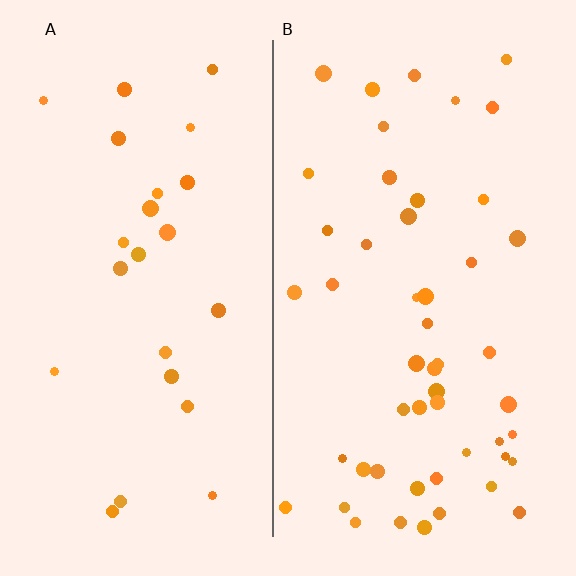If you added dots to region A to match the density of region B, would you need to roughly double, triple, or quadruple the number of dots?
Approximately double.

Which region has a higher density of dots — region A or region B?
B (the right).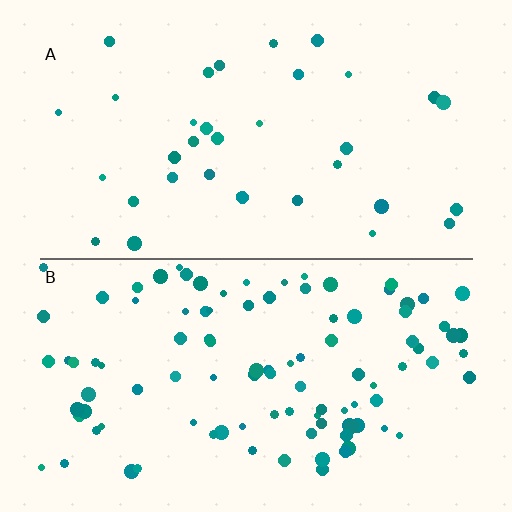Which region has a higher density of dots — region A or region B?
B (the bottom).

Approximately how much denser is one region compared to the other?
Approximately 3.0× — region B over region A.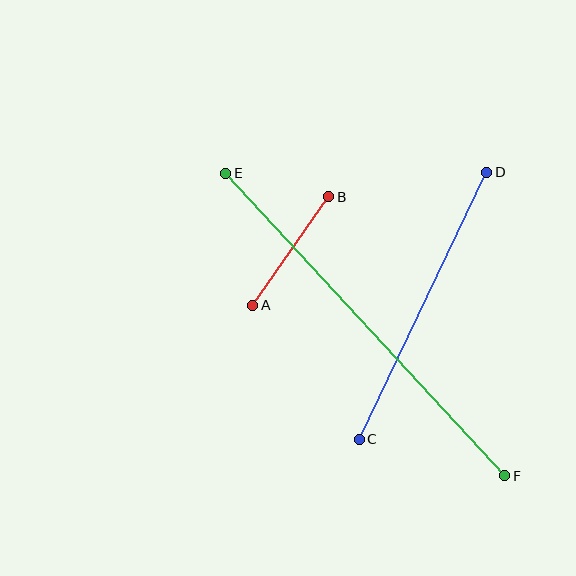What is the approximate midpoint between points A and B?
The midpoint is at approximately (291, 251) pixels.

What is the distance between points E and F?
The distance is approximately 412 pixels.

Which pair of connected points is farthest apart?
Points E and F are farthest apart.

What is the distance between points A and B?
The distance is approximately 133 pixels.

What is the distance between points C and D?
The distance is approximately 296 pixels.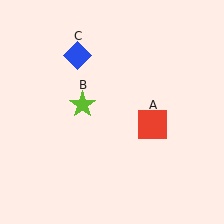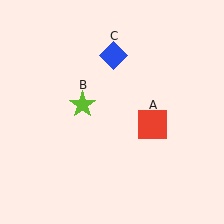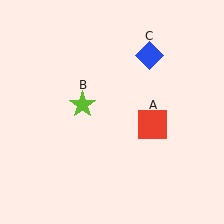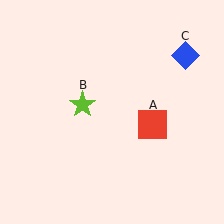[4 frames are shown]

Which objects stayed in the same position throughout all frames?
Red square (object A) and lime star (object B) remained stationary.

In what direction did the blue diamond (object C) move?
The blue diamond (object C) moved right.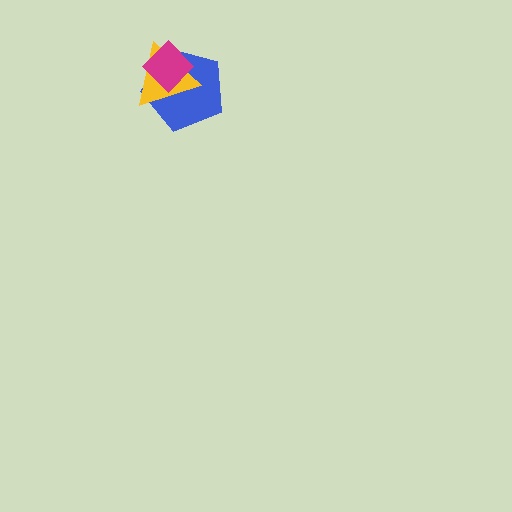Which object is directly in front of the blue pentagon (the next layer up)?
The yellow triangle is directly in front of the blue pentagon.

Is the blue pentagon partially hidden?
Yes, it is partially covered by another shape.